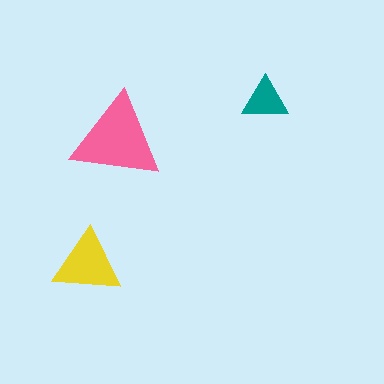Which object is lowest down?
The yellow triangle is bottommost.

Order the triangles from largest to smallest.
the pink one, the yellow one, the teal one.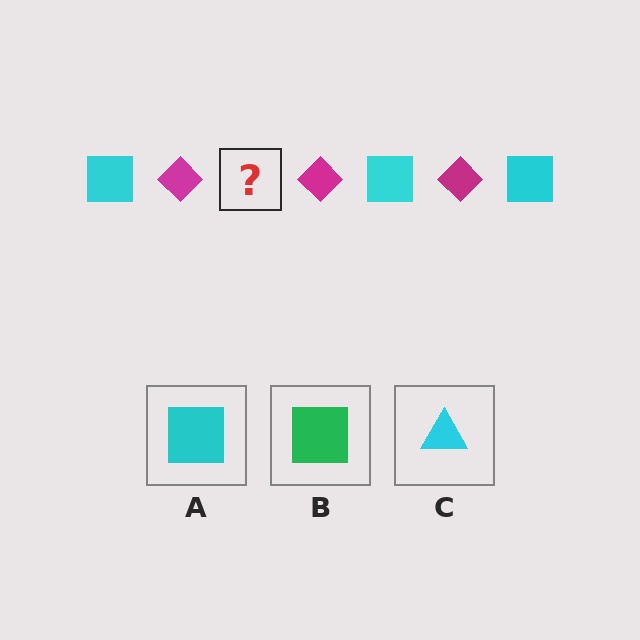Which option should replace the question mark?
Option A.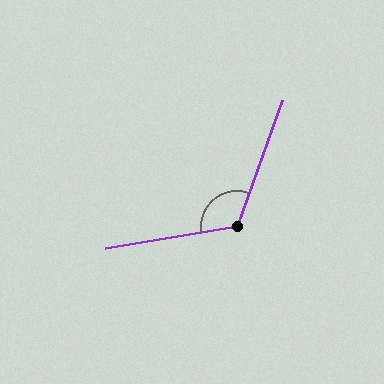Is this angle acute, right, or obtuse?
It is obtuse.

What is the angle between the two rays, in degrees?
Approximately 119 degrees.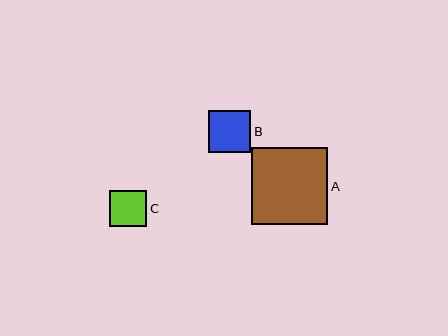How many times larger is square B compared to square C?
Square B is approximately 1.1 times the size of square C.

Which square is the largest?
Square A is the largest with a size of approximately 76 pixels.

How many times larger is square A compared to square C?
Square A is approximately 2.1 times the size of square C.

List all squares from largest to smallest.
From largest to smallest: A, B, C.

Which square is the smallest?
Square C is the smallest with a size of approximately 37 pixels.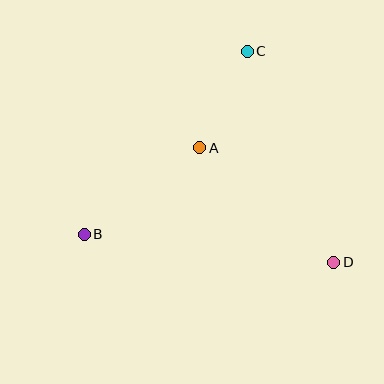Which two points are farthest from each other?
Points B and D are farthest from each other.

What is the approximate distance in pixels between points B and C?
The distance between B and C is approximately 245 pixels.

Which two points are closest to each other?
Points A and C are closest to each other.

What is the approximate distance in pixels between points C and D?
The distance between C and D is approximately 228 pixels.